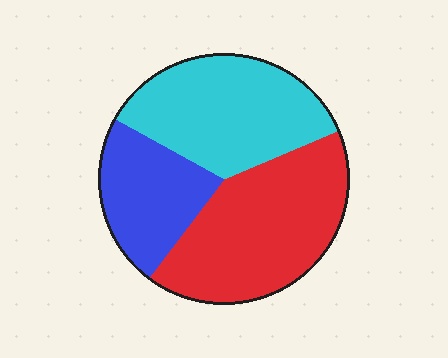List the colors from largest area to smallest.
From largest to smallest: red, cyan, blue.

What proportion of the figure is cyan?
Cyan takes up about three eighths (3/8) of the figure.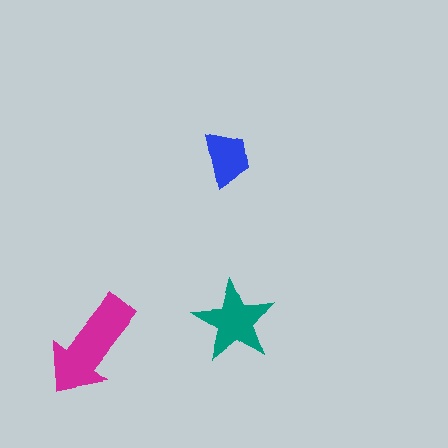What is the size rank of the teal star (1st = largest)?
2nd.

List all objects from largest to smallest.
The magenta arrow, the teal star, the blue trapezoid.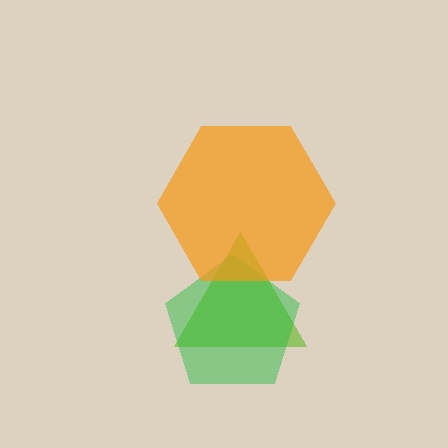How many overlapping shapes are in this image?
There are 3 overlapping shapes in the image.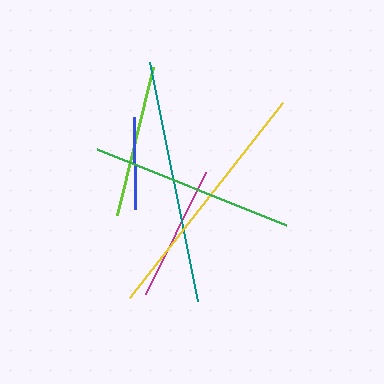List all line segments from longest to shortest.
From longest to shortest: yellow, teal, green, lime, magenta, blue.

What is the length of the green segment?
The green segment is approximately 204 pixels long.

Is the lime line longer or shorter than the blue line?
The lime line is longer than the blue line.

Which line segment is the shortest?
The blue line is the shortest at approximately 92 pixels.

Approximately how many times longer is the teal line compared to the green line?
The teal line is approximately 1.2 times the length of the green line.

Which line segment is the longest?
The yellow line is the longest at approximately 247 pixels.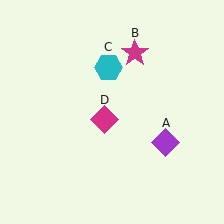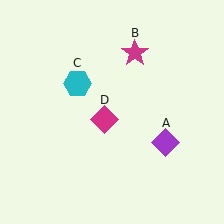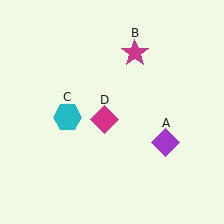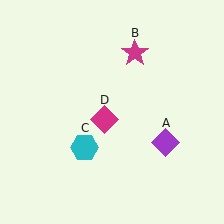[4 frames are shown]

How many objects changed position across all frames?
1 object changed position: cyan hexagon (object C).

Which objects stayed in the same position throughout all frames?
Purple diamond (object A) and magenta star (object B) and magenta diamond (object D) remained stationary.